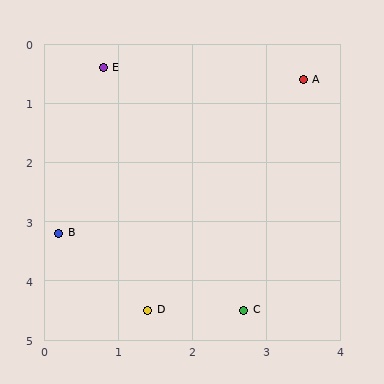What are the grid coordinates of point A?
Point A is at approximately (3.5, 0.6).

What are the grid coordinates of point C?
Point C is at approximately (2.7, 4.5).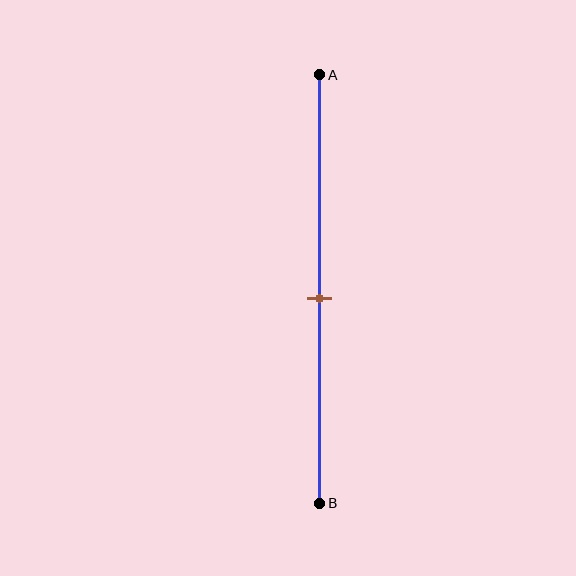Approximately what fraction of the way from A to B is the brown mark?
The brown mark is approximately 50% of the way from A to B.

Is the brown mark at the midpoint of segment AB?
Yes, the mark is approximately at the midpoint.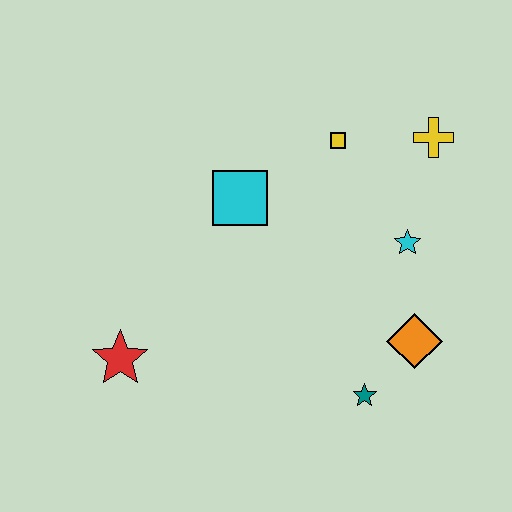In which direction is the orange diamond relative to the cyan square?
The orange diamond is to the right of the cyan square.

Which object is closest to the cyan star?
The orange diamond is closest to the cyan star.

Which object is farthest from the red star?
The yellow cross is farthest from the red star.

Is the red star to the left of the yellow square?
Yes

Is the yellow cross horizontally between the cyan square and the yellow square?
No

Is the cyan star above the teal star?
Yes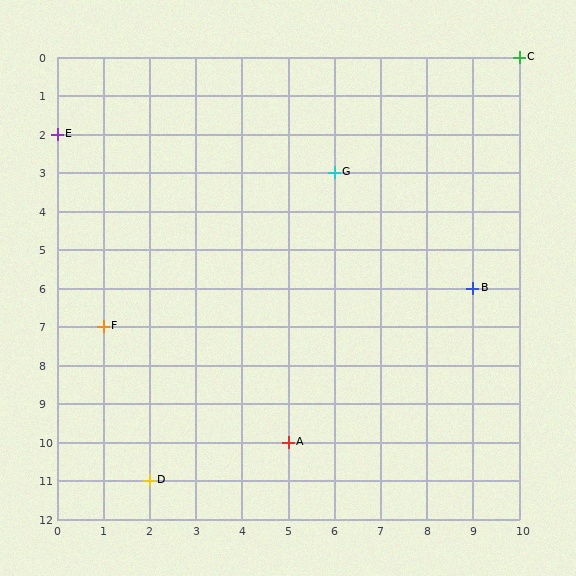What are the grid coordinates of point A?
Point A is at grid coordinates (5, 10).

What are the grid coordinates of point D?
Point D is at grid coordinates (2, 11).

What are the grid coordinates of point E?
Point E is at grid coordinates (0, 2).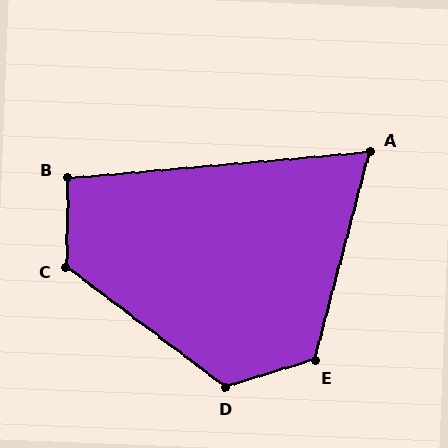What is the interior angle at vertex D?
Approximately 126 degrees (obtuse).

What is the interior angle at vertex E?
Approximately 122 degrees (obtuse).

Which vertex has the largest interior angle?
C, at approximately 127 degrees.